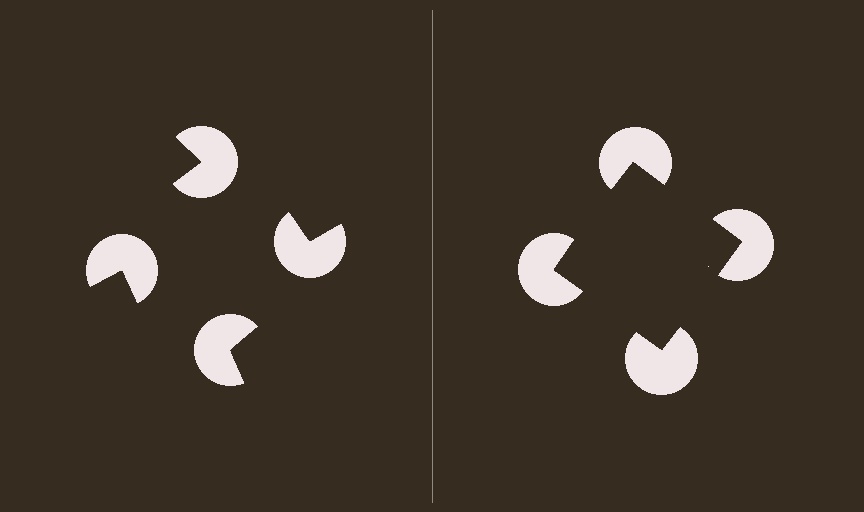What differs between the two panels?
The pac-man discs are positioned identically on both sides; only the wedge orientations differ. On the right they align to a square; on the left they are misaligned.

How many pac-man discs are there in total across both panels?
8 — 4 on each side.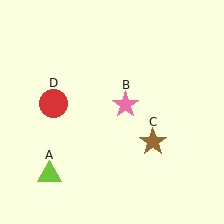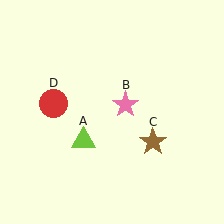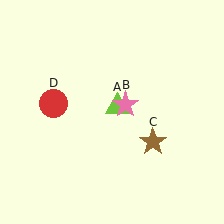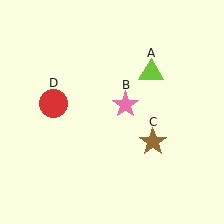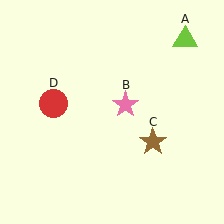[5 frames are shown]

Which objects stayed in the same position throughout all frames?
Pink star (object B) and brown star (object C) and red circle (object D) remained stationary.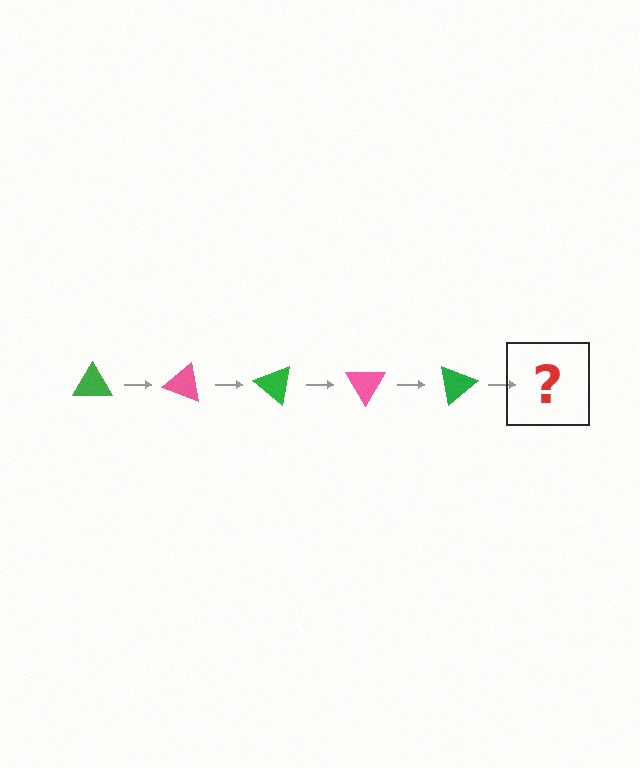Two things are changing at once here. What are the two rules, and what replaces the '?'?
The two rules are that it rotates 20 degrees each step and the color cycles through green and pink. The '?' should be a pink triangle, rotated 100 degrees from the start.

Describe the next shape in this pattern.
It should be a pink triangle, rotated 100 degrees from the start.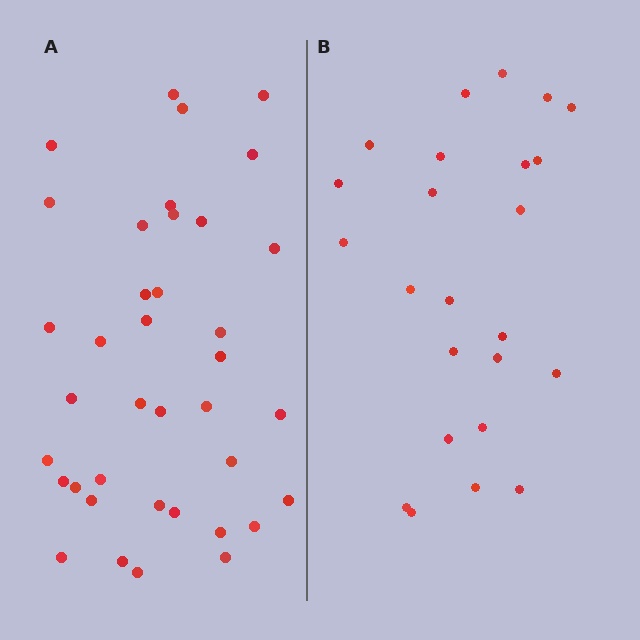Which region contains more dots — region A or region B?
Region A (the left region) has more dots.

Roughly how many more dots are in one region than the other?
Region A has approximately 15 more dots than region B.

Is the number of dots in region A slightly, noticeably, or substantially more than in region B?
Region A has substantially more. The ratio is roughly 1.6 to 1.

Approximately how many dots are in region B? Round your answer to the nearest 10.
About 20 dots. (The exact count is 24, which rounds to 20.)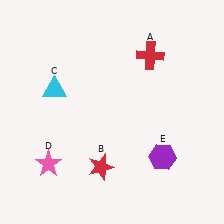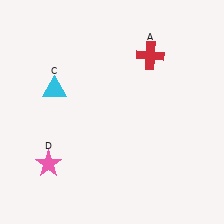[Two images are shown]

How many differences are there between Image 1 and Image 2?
There are 2 differences between the two images.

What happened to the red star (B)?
The red star (B) was removed in Image 2. It was in the bottom-left area of Image 1.